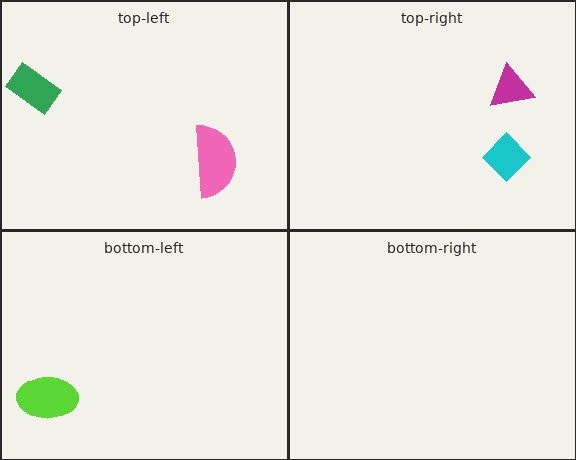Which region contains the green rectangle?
The top-left region.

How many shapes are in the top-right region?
2.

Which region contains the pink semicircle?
The top-left region.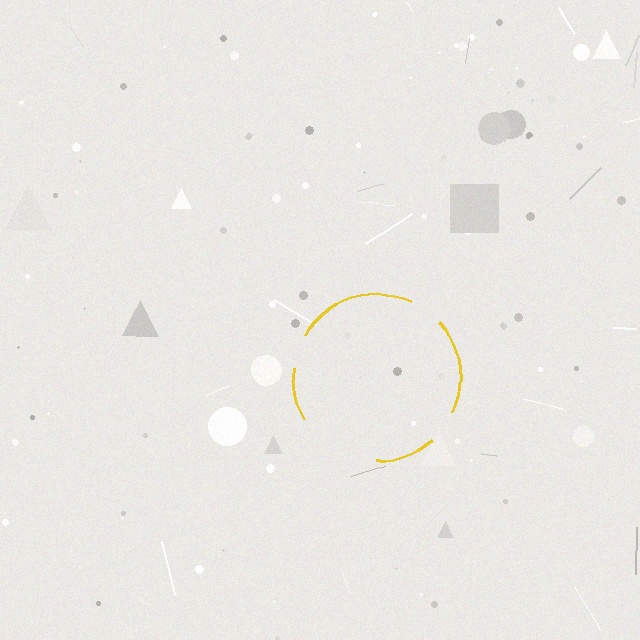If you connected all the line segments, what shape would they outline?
They would outline a circle.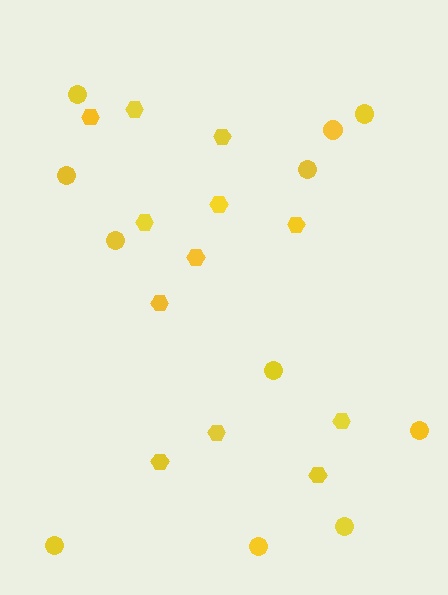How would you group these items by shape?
There are 2 groups: one group of hexagons (12) and one group of circles (11).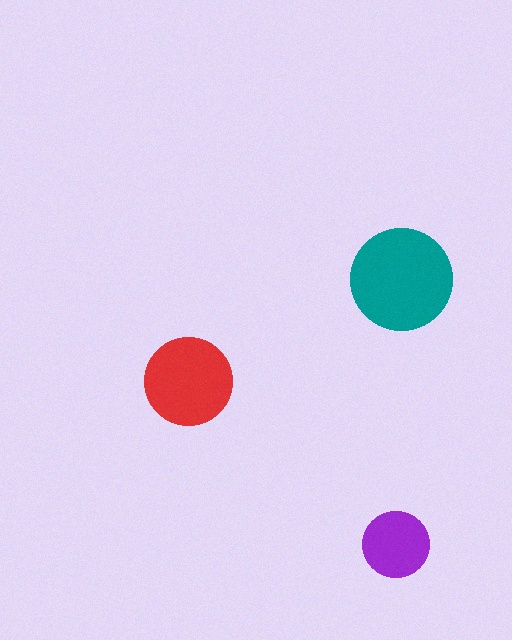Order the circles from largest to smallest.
the teal one, the red one, the purple one.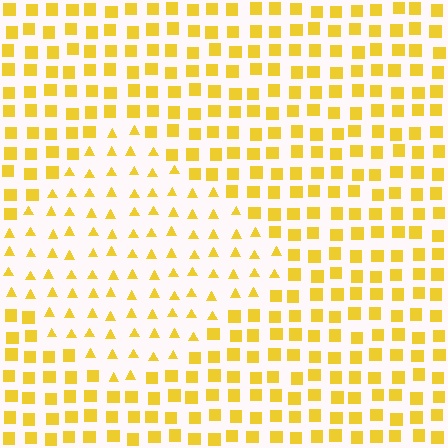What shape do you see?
I see a diamond.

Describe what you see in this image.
The image is filled with small yellow elements arranged in a uniform grid. A diamond-shaped region contains triangles, while the surrounding area contains squares. The boundary is defined purely by the change in element shape.